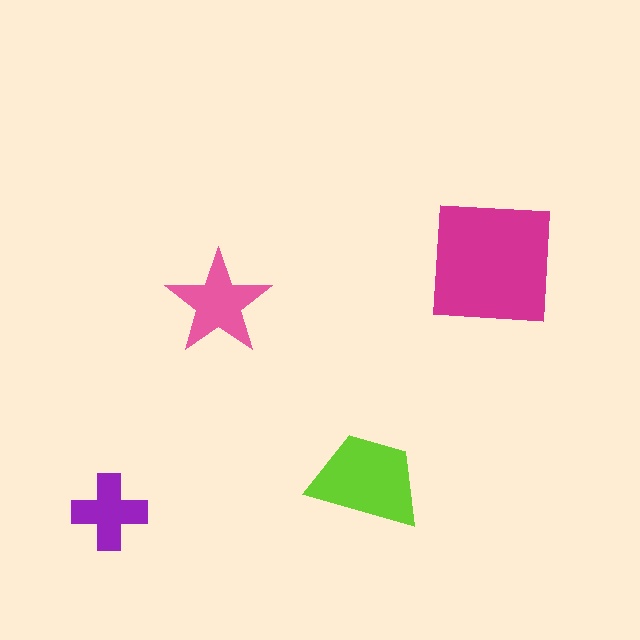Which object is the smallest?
The purple cross.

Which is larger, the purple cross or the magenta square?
The magenta square.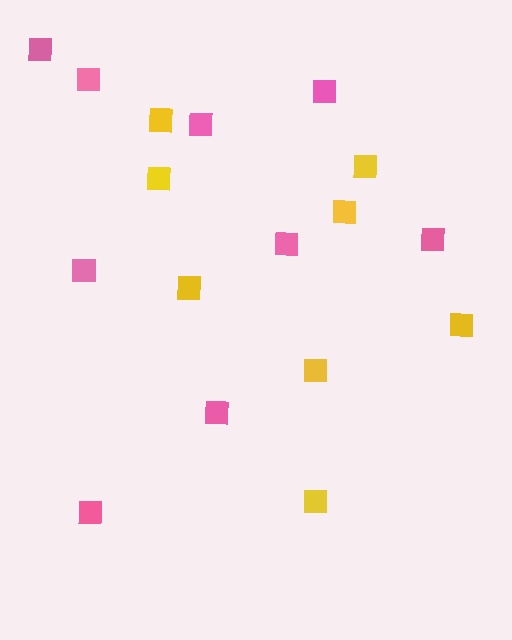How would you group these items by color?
There are 2 groups: one group of pink squares (9) and one group of yellow squares (8).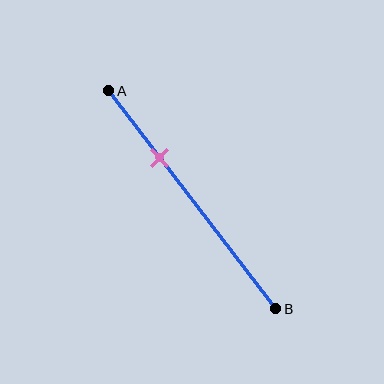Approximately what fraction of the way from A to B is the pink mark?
The pink mark is approximately 30% of the way from A to B.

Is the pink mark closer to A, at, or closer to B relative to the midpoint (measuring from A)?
The pink mark is closer to point A than the midpoint of segment AB.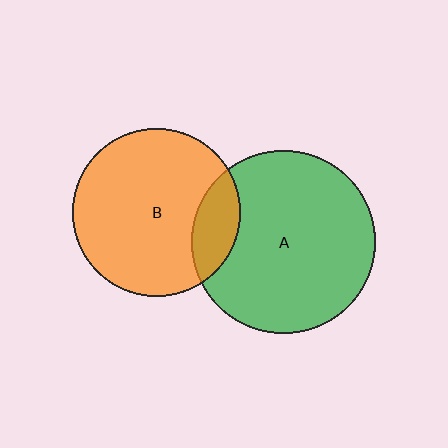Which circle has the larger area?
Circle A (green).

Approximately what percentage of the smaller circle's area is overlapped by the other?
Approximately 15%.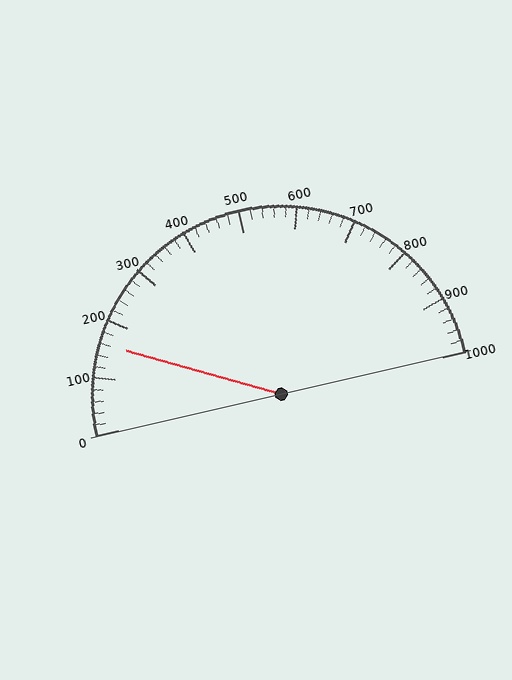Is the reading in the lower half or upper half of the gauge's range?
The reading is in the lower half of the range (0 to 1000).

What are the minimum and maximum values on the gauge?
The gauge ranges from 0 to 1000.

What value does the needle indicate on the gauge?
The needle indicates approximately 160.